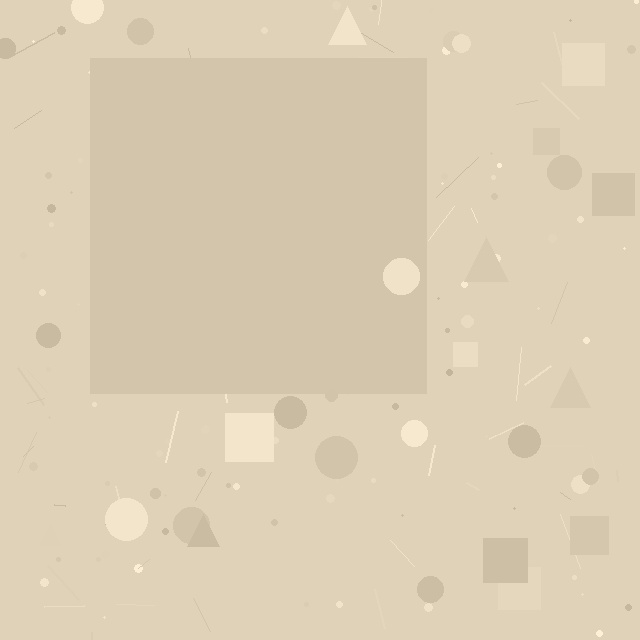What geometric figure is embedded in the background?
A square is embedded in the background.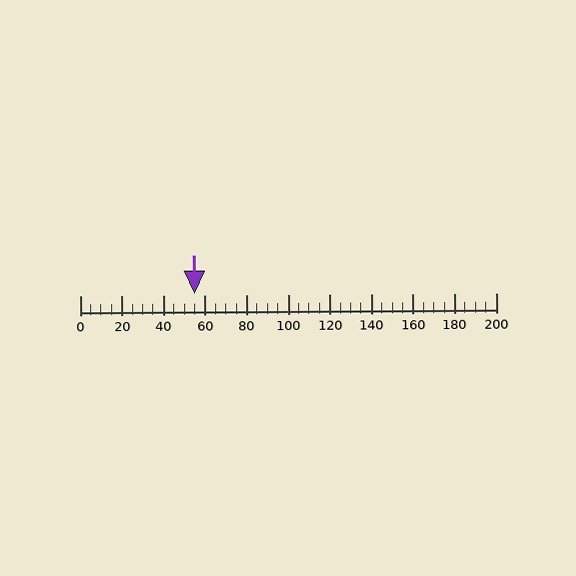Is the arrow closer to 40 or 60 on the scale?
The arrow is closer to 60.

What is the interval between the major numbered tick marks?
The major tick marks are spaced 20 units apart.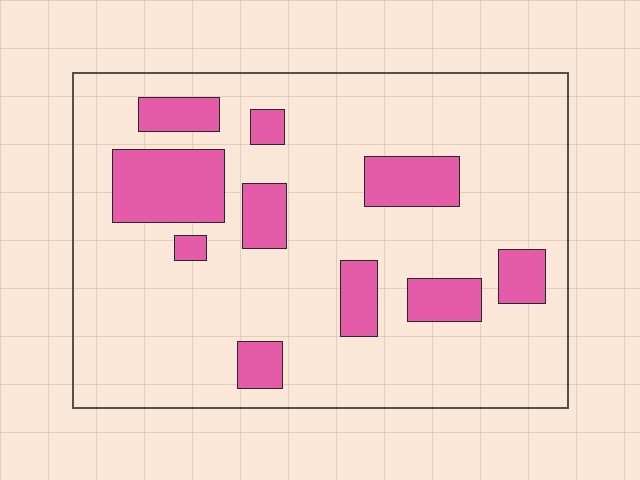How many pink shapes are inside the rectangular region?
10.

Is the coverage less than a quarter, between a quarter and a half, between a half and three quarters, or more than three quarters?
Less than a quarter.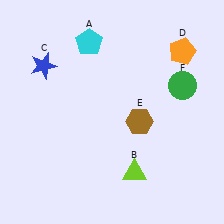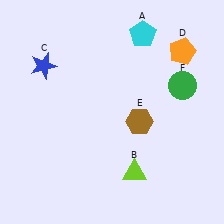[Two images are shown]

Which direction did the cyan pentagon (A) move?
The cyan pentagon (A) moved right.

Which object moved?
The cyan pentagon (A) moved right.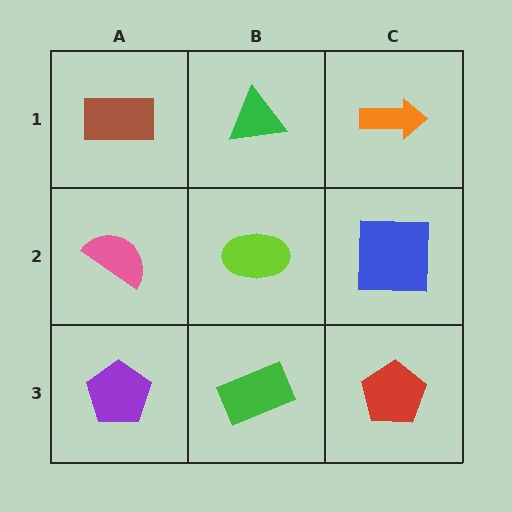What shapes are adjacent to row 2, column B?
A green triangle (row 1, column B), a green rectangle (row 3, column B), a pink semicircle (row 2, column A), a blue square (row 2, column C).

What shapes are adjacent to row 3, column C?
A blue square (row 2, column C), a green rectangle (row 3, column B).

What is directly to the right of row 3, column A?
A green rectangle.